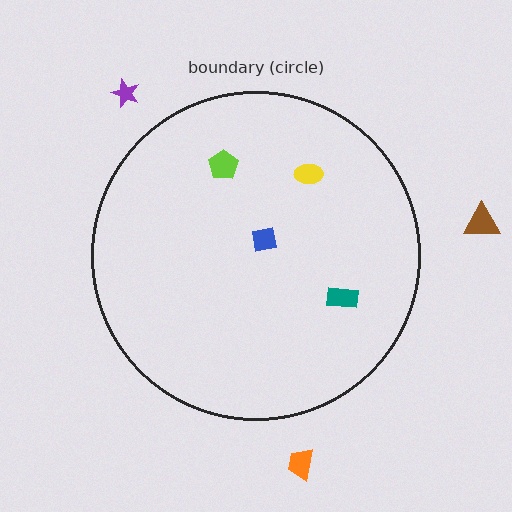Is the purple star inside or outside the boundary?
Outside.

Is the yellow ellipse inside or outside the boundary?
Inside.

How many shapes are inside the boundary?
4 inside, 3 outside.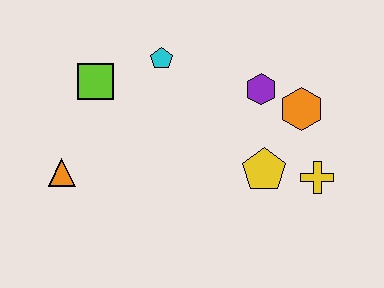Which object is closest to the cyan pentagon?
The lime square is closest to the cyan pentagon.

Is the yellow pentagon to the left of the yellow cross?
Yes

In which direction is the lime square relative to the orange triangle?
The lime square is above the orange triangle.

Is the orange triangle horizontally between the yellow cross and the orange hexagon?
No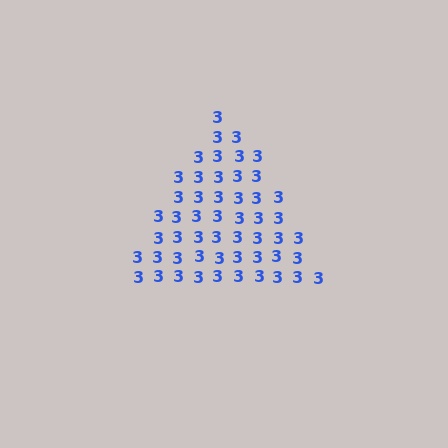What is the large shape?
The large shape is a triangle.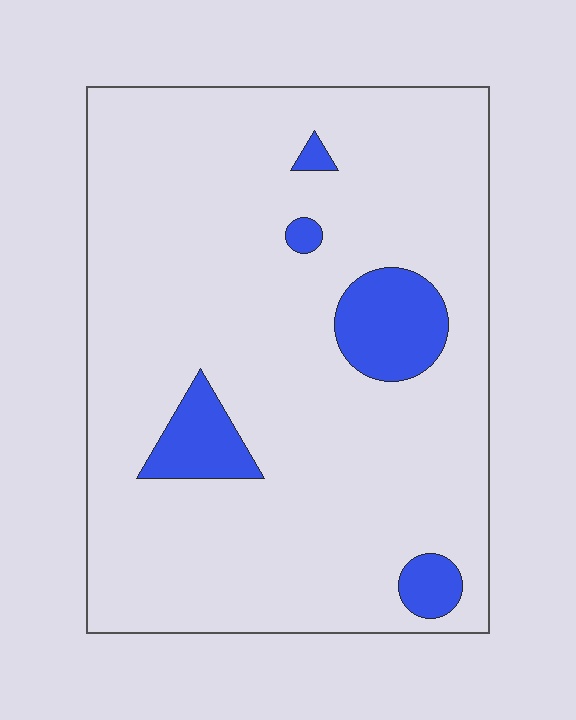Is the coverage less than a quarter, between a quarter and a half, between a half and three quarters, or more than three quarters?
Less than a quarter.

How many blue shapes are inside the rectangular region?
5.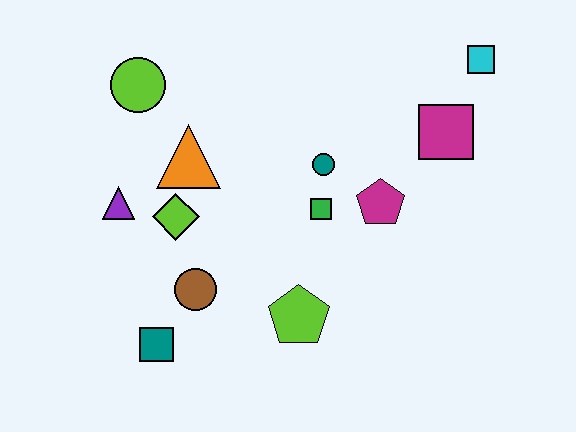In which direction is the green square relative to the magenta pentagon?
The green square is to the left of the magenta pentagon.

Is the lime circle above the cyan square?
No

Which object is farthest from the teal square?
The cyan square is farthest from the teal square.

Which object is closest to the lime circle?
The orange triangle is closest to the lime circle.